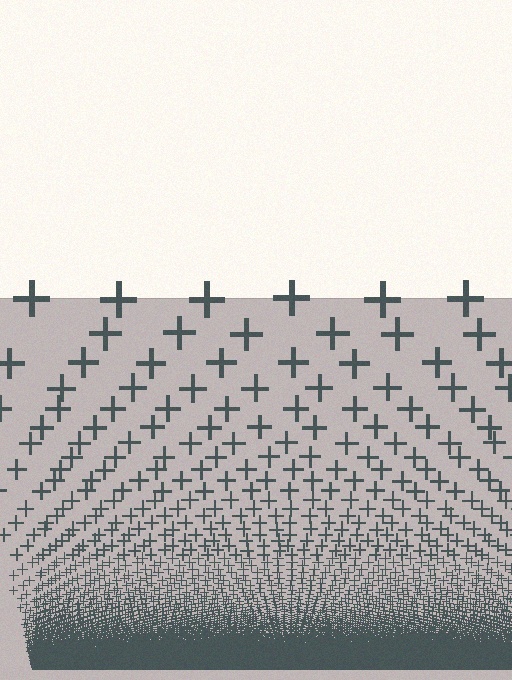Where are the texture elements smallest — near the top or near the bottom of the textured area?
Near the bottom.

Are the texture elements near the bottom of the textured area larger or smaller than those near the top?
Smaller. The gradient is inverted — elements near the bottom are smaller and denser.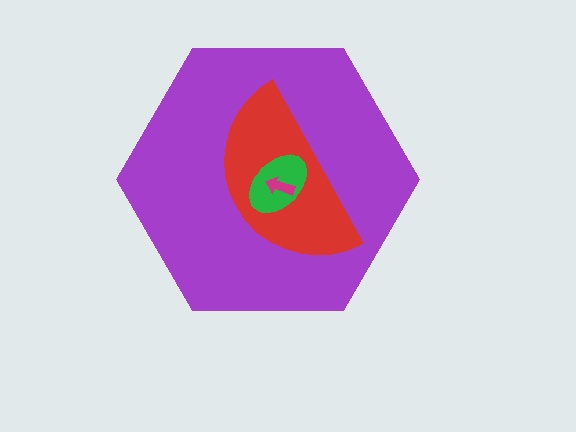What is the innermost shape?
The magenta arrow.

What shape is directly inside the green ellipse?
The magenta arrow.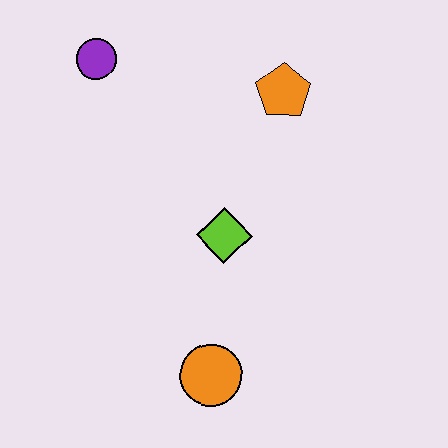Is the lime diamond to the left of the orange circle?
No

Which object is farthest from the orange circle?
The purple circle is farthest from the orange circle.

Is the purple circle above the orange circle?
Yes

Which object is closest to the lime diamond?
The orange circle is closest to the lime diamond.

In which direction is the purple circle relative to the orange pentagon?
The purple circle is to the left of the orange pentagon.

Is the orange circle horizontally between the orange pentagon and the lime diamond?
No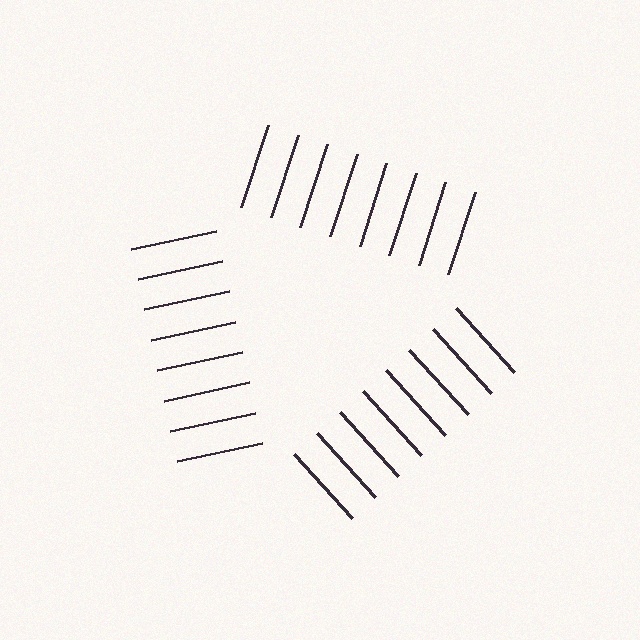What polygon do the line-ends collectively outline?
An illusory triangle — the line segments terminate on its edges but no continuous stroke is drawn.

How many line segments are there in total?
24 — 8 along each of the 3 edges.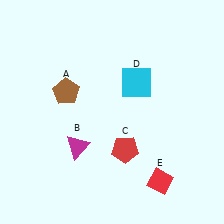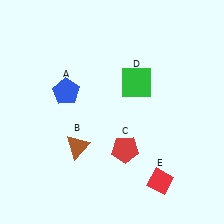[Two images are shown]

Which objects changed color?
A changed from brown to blue. B changed from magenta to brown. D changed from cyan to green.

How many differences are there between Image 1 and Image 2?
There are 3 differences between the two images.